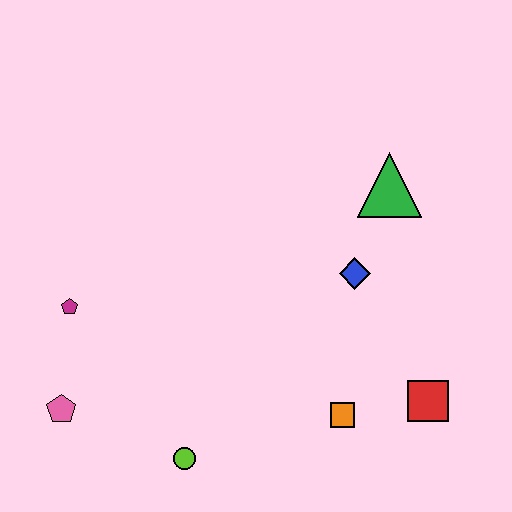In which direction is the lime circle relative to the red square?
The lime circle is to the left of the red square.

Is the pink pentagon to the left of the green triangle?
Yes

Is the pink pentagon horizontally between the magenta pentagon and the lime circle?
No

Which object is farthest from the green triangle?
The pink pentagon is farthest from the green triangle.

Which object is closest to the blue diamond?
The green triangle is closest to the blue diamond.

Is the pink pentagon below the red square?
Yes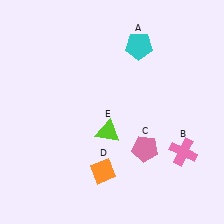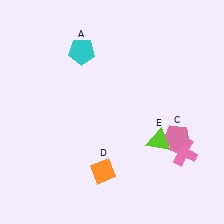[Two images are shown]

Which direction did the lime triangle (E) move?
The lime triangle (E) moved right.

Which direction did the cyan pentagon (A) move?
The cyan pentagon (A) moved left.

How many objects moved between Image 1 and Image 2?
3 objects moved between the two images.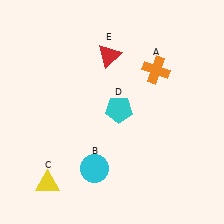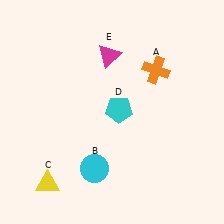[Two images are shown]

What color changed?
The triangle (E) changed from red in Image 1 to magenta in Image 2.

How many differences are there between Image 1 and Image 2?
There is 1 difference between the two images.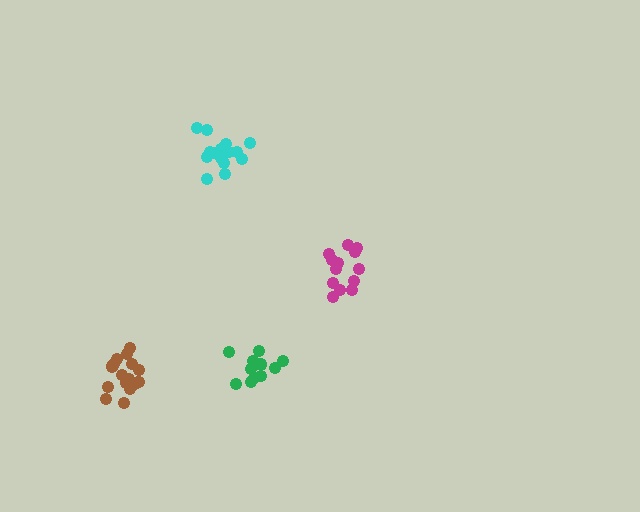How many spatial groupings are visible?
There are 4 spatial groupings.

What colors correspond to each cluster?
The clusters are colored: brown, magenta, green, cyan.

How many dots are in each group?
Group 1: 18 dots, Group 2: 13 dots, Group 3: 12 dots, Group 4: 16 dots (59 total).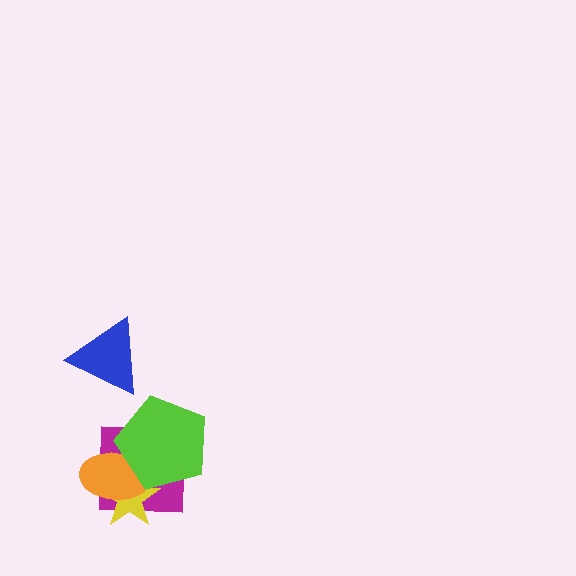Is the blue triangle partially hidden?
No, no other shape covers it.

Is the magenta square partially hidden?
Yes, it is partially covered by another shape.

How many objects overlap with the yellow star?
3 objects overlap with the yellow star.